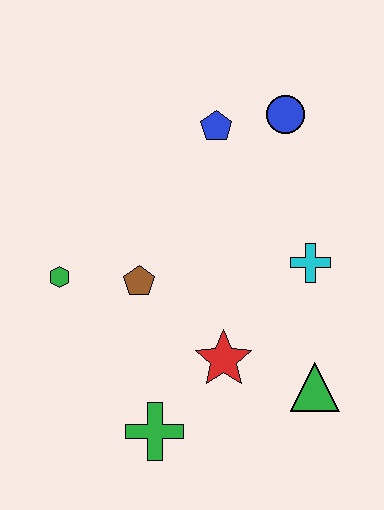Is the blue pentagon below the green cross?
No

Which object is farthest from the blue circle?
The green cross is farthest from the blue circle.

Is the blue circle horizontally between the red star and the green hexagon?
No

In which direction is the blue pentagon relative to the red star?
The blue pentagon is above the red star.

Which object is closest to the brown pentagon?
The green hexagon is closest to the brown pentagon.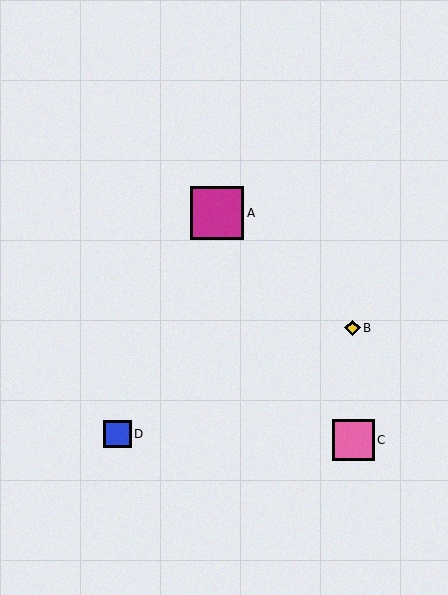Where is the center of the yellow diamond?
The center of the yellow diamond is at (352, 328).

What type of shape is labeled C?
Shape C is a pink square.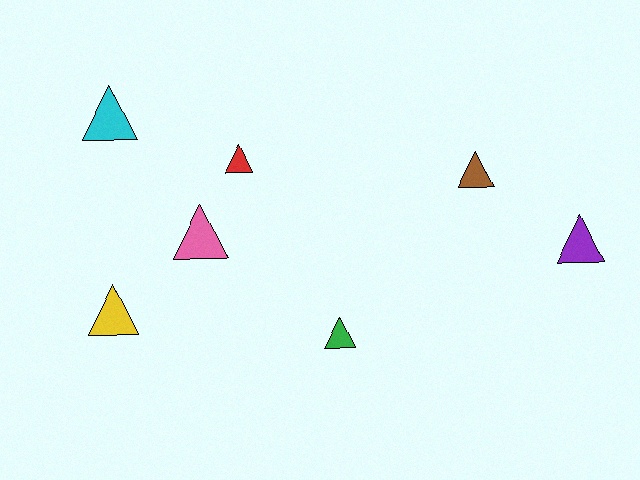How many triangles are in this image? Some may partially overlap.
There are 7 triangles.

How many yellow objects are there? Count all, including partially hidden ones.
There is 1 yellow object.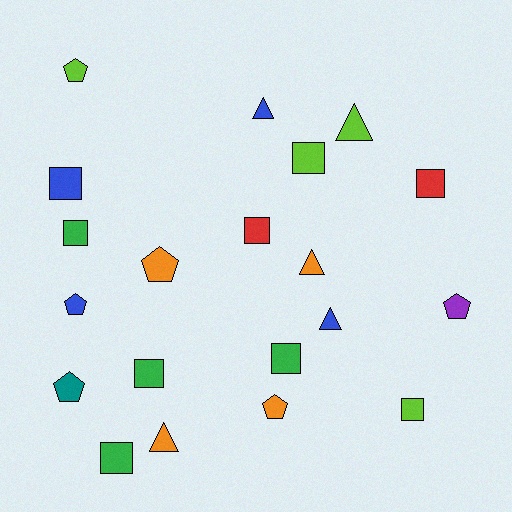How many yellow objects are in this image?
There are no yellow objects.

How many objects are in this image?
There are 20 objects.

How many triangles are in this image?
There are 5 triangles.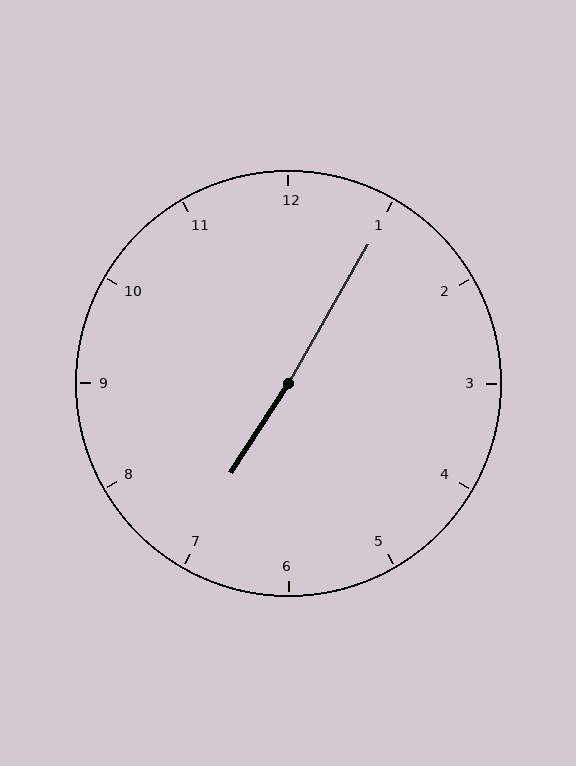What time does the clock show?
7:05.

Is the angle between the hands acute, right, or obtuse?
It is obtuse.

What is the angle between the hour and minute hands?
Approximately 178 degrees.